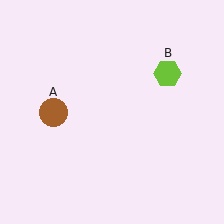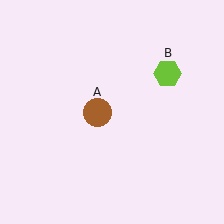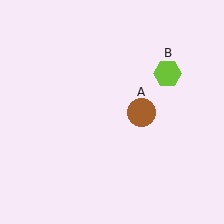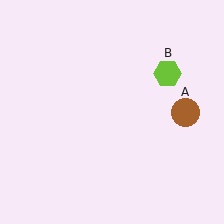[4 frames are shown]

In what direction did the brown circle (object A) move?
The brown circle (object A) moved right.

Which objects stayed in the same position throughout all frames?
Lime hexagon (object B) remained stationary.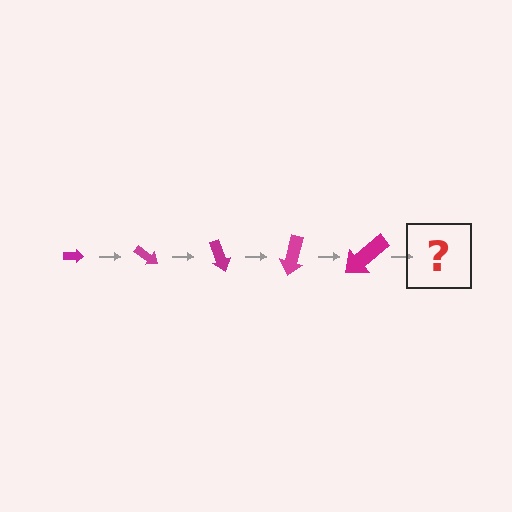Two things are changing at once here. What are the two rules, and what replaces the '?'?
The two rules are that the arrow grows larger each step and it rotates 35 degrees each step. The '?' should be an arrow, larger than the previous one and rotated 175 degrees from the start.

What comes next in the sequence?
The next element should be an arrow, larger than the previous one and rotated 175 degrees from the start.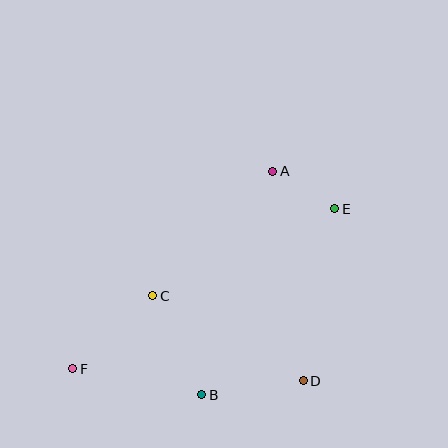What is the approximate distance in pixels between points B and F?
The distance between B and F is approximately 132 pixels.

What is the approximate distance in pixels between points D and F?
The distance between D and F is approximately 231 pixels.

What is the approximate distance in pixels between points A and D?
The distance between A and D is approximately 212 pixels.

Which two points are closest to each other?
Points A and E are closest to each other.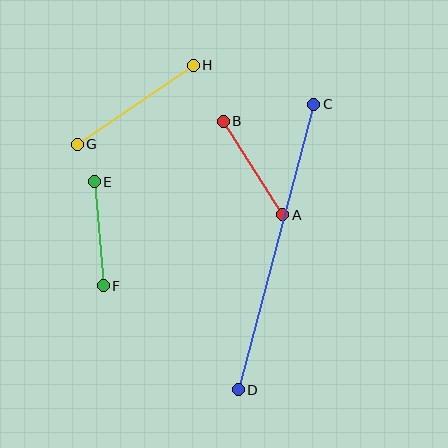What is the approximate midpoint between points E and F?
The midpoint is at approximately (99, 234) pixels.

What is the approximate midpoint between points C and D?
The midpoint is at approximately (276, 247) pixels.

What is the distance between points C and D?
The distance is approximately 295 pixels.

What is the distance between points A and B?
The distance is approximately 111 pixels.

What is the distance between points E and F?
The distance is approximately 105 pixels.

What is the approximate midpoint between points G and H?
The midpoint is at approximately (135, 105) pixels.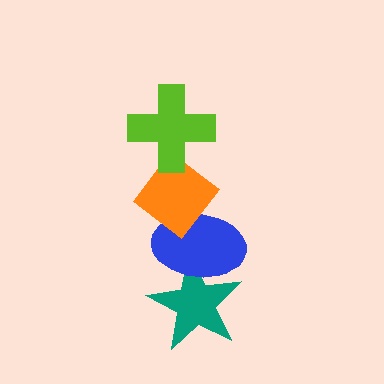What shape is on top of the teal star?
The blue ellipse is on top of the teal star.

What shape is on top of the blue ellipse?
The orange diamond is on top of the blue ellipse.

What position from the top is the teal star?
The teal star is 4th from the top.